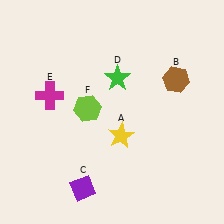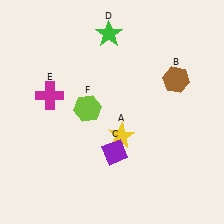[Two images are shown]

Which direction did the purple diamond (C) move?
The purple diamond (C) moved up.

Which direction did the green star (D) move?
The green star (D) moved up.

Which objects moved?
The objects that moved are: the purple diamond (C), the green star (D).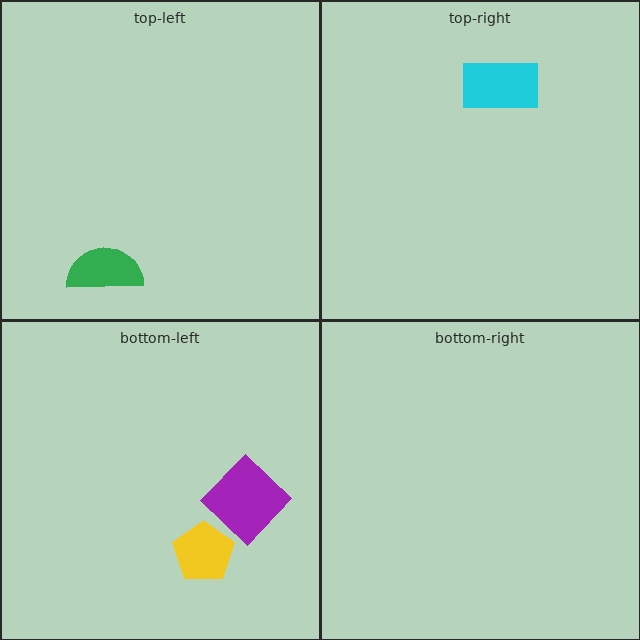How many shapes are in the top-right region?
1.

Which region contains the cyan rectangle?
The top-right region.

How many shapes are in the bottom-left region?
2.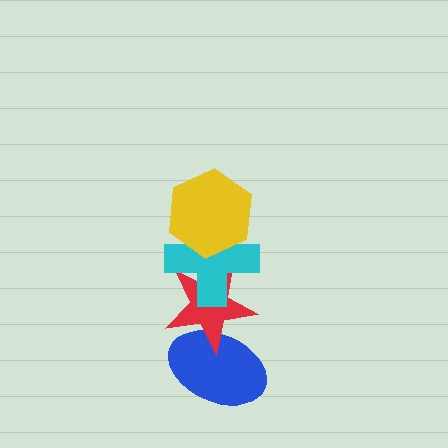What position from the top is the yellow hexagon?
The yellow hexagon is 1st from the top.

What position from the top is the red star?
The red star is 3rd from the top.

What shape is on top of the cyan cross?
The yellow hexagon is on top of the cyan cross.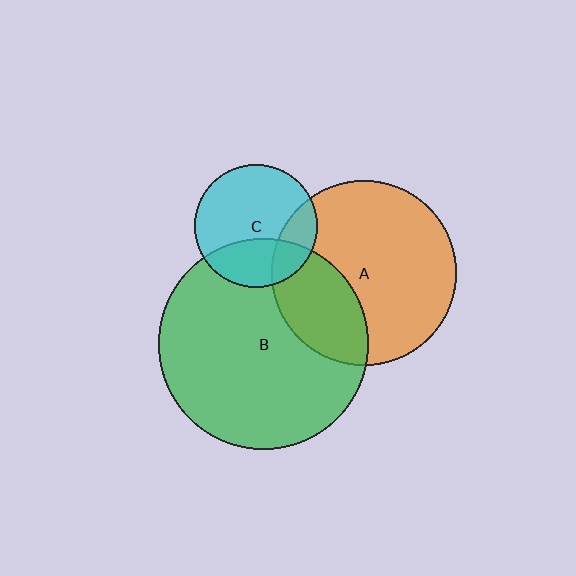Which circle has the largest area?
Circle B (green).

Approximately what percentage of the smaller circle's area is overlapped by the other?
Approximately 30%.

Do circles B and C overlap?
Yes.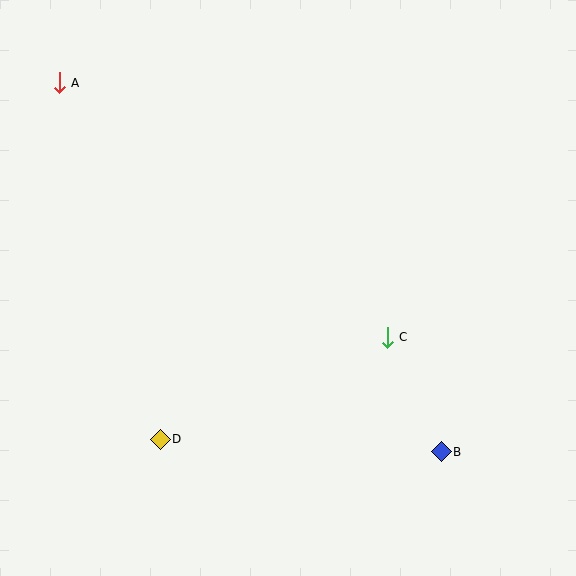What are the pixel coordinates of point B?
Point B is at (441, 452).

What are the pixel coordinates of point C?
Point C is at (387, 337).